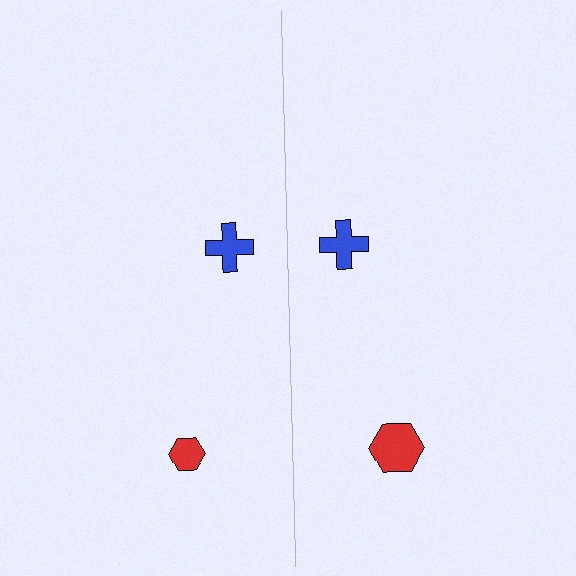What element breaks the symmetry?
The red hexagon on the right side has a different size than its mirror counterpart.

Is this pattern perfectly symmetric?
No, the pattern is not perfectly symmetric. The red hexagon on the right side has a different size than its mirror counterpart.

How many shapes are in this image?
There are 4 shapes in this image.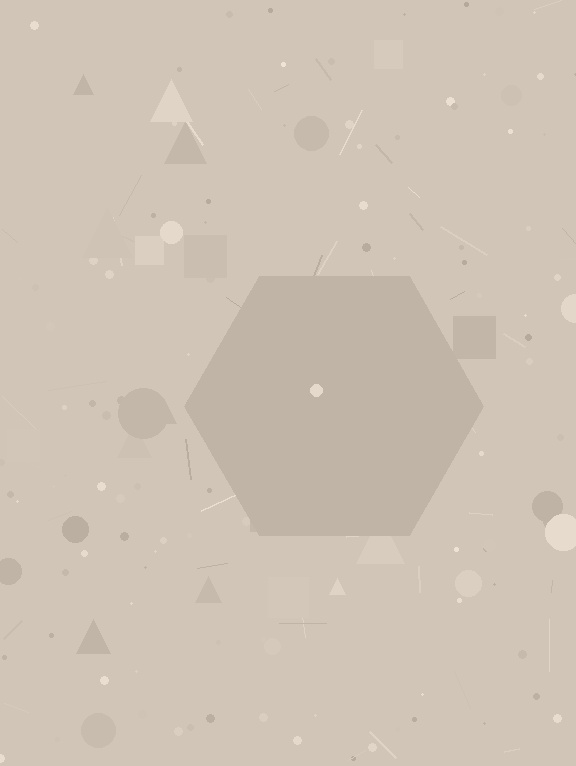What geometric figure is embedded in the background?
A hexagon is embedded in the background.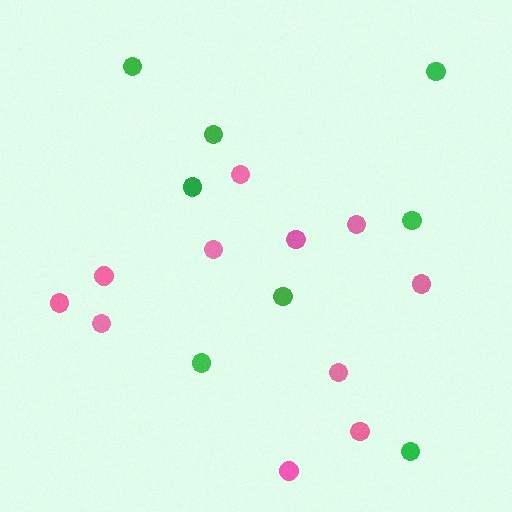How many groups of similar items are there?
There are 2 groups: one group of pink circles (11) and one group of green circles (8).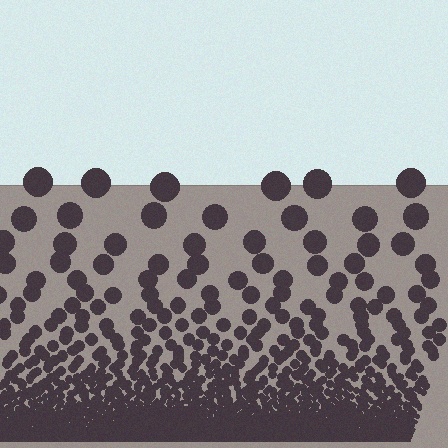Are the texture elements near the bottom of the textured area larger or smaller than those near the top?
Smaller. The gradient is inverted — elements near the bottom are smaller and denser.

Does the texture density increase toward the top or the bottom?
Density increases toward the bottom.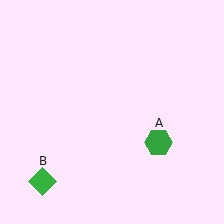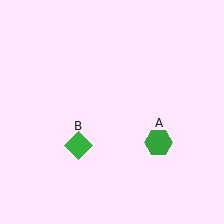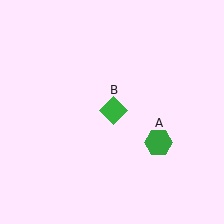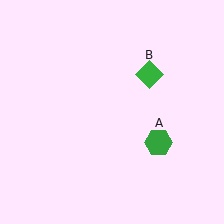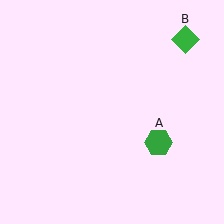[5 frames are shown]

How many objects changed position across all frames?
1 object changed position: green diamond (object B).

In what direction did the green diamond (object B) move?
The green diamond (object B) moved up and to the right.